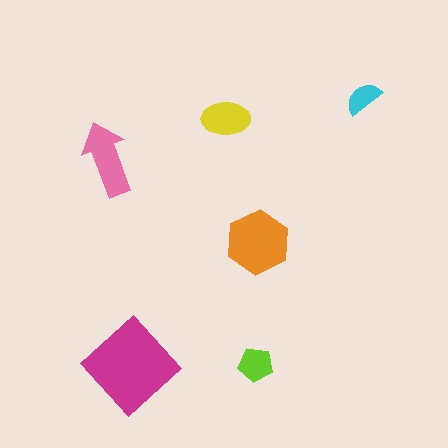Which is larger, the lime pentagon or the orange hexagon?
The orange hexagon.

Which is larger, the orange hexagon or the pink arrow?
The orange hexagon.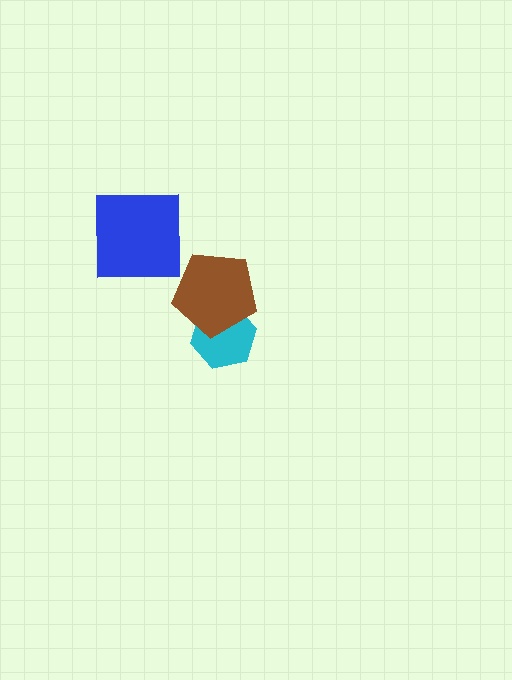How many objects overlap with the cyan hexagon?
1 object overlaps with the cyan hexagon.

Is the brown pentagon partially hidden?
No, no other shape covers it.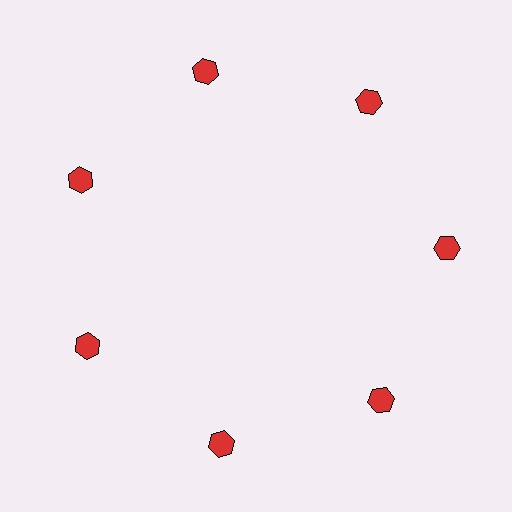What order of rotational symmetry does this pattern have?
This pattern has 7-fold rotational symmetry.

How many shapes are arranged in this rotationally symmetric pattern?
There are 7 shapes, arranged in 7 groups of 1.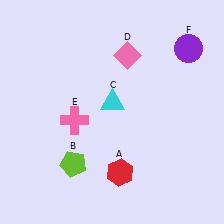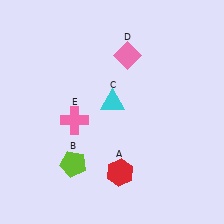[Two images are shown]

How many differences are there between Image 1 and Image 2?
There is 1 difference between the two images.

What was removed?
The purple circle (F) was removed in Image 2.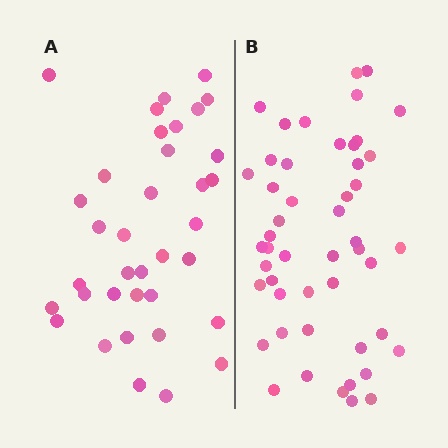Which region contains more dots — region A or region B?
Region B (the right region) has more dots.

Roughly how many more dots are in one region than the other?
Region B has approximately 15 more dots than region A.